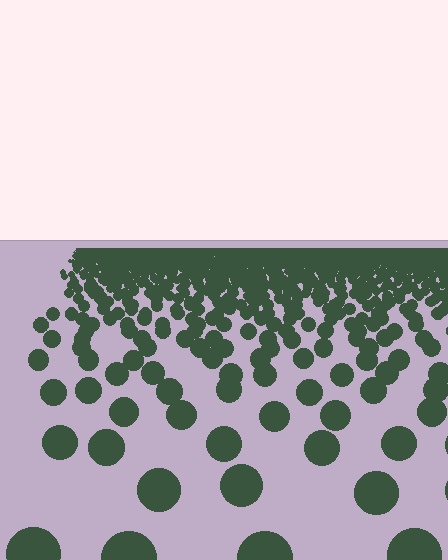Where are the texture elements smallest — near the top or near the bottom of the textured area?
Near the top.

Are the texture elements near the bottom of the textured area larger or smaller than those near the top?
Larger. Near the bottom, elements are closer to the viewer and appear at a bigger on-screen size.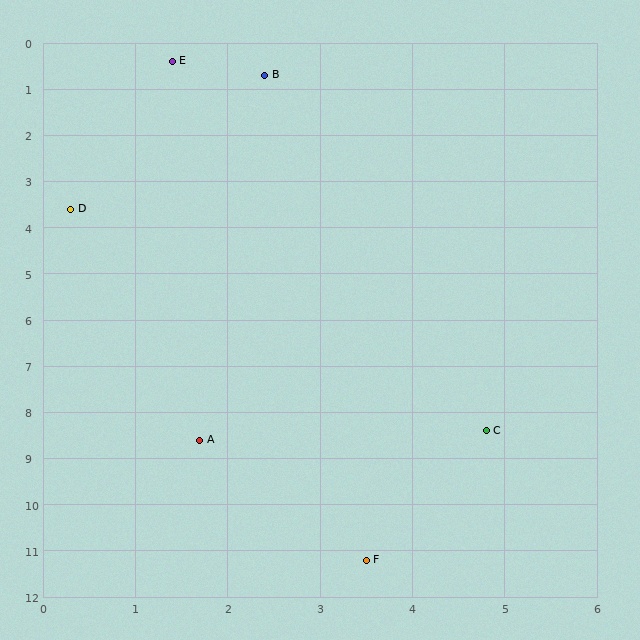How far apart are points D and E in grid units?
Points D and E are about 3.4 grid units apart.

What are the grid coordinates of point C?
Point C is at approximately (4.8, 8.4).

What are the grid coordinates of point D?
Point D is at approximately (0.3, 3.6).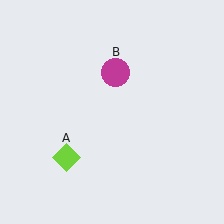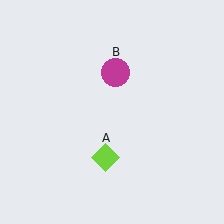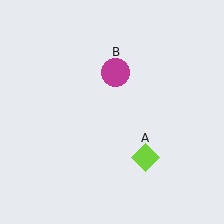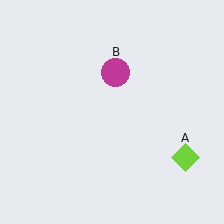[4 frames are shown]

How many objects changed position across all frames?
1 object changed position: lime diamond (object A).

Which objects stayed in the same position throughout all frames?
Magenta circle (object B) remained stationary.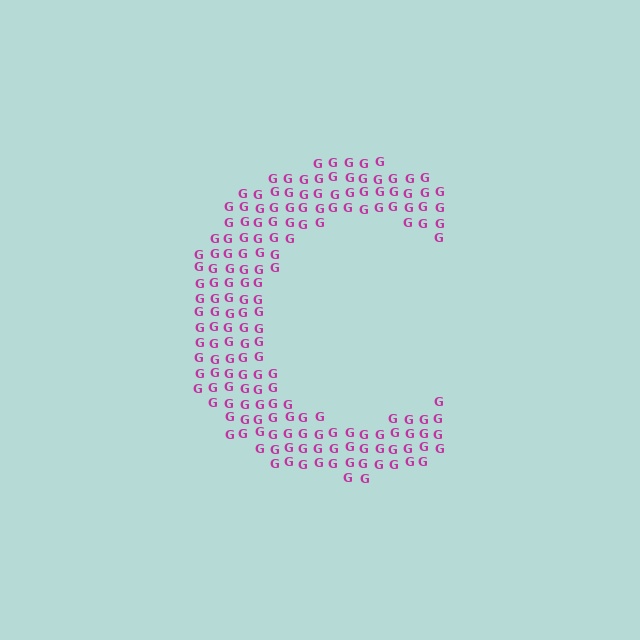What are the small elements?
The small elements are letter G's.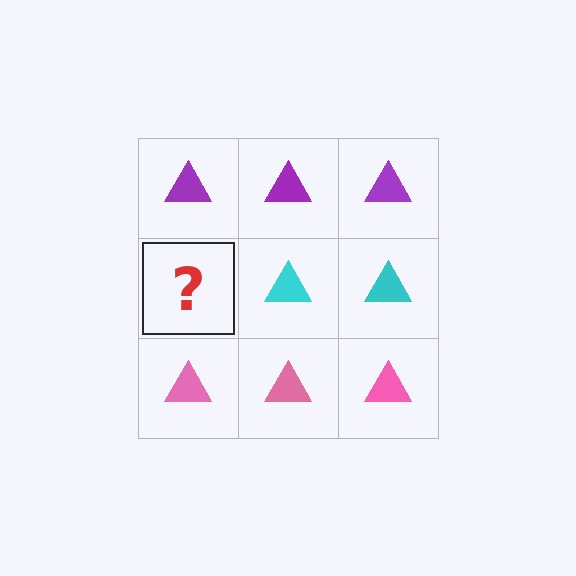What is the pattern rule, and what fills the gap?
The rule is that each row has a consistent color. The gap should be filled with a cyan triangle.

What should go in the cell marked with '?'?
The missing cell should contain a cyan triangle.